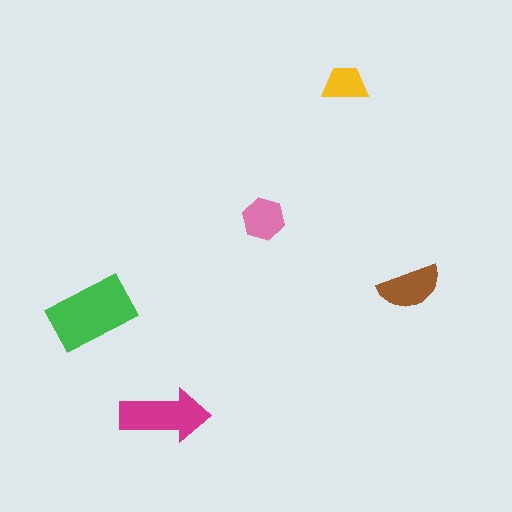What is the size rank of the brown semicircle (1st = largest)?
3rd.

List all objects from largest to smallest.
The green rectangle, the magenta arrow, the brown semicircle, the pink hexagon, the yellow trapezoid.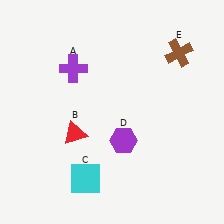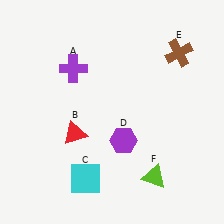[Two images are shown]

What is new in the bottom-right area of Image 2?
A lime triangle (F) was added in the bottom-right area of Image 2.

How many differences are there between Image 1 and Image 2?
There is 1 difference between the two images.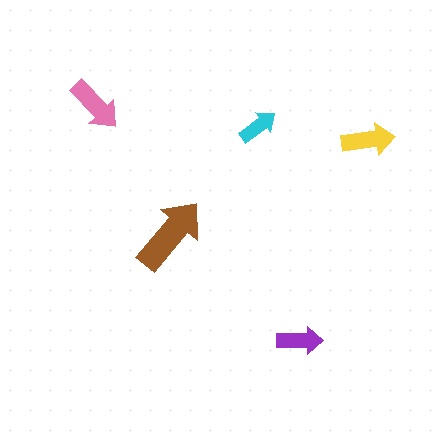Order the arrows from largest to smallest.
the brown one, the pink one, the yellow one, the purple one, the cyan one.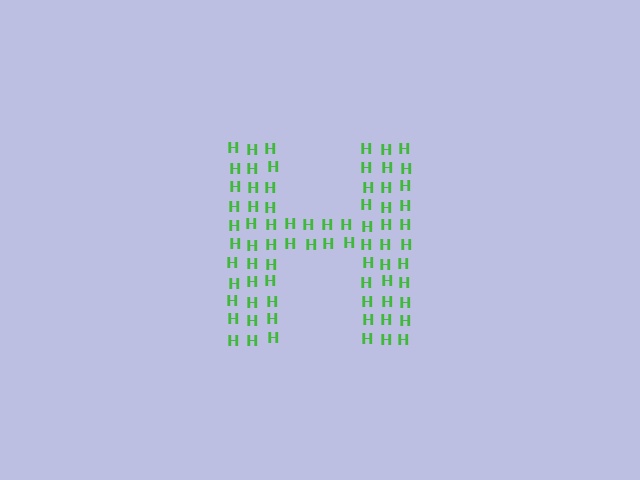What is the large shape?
The large shape is the letter H.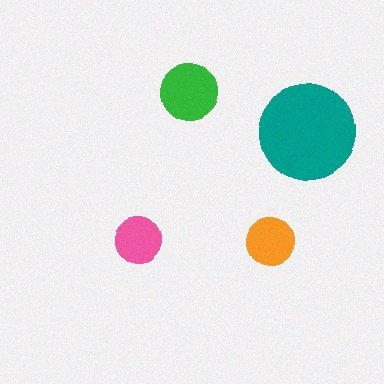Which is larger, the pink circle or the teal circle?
The teal one.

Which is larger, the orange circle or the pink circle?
The orange one.